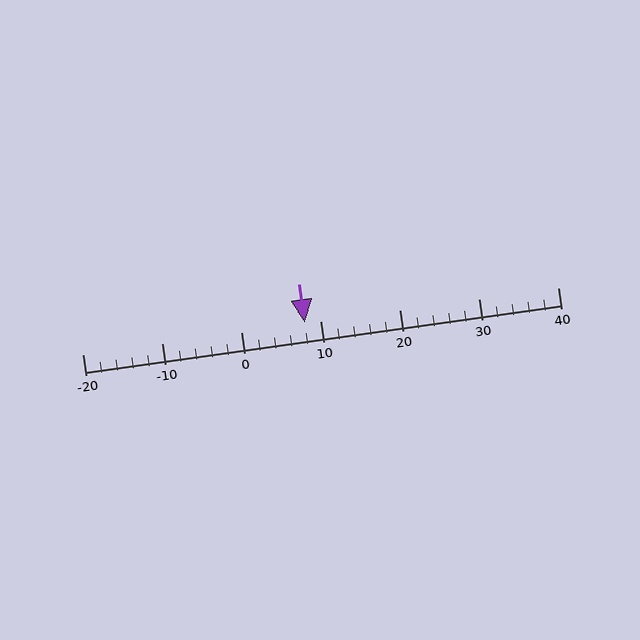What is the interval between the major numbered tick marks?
The major tick marks are spaced 10 units apart.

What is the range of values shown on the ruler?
The ruler shows values from -20 to 40.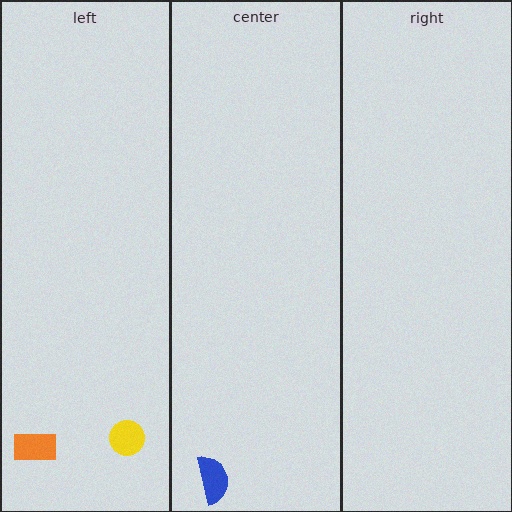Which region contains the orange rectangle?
The left region.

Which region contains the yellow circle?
The left region.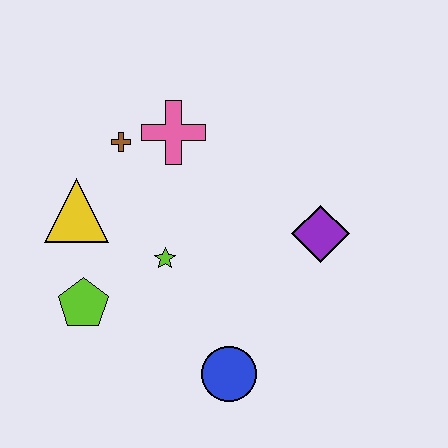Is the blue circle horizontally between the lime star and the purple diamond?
Yes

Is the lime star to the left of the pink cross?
Yes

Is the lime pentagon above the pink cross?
No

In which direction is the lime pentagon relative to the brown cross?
The lime pentagon is below the brown cross.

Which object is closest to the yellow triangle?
The brown cross is closest to the yellow triangle.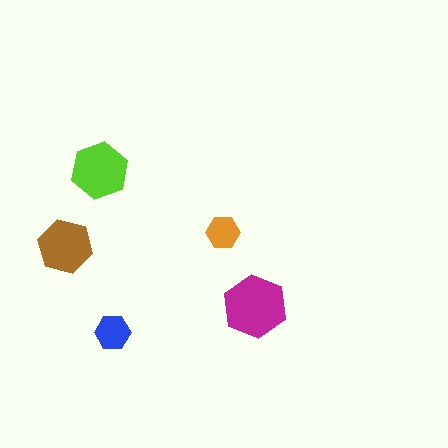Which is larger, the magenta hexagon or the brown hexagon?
The magenta one.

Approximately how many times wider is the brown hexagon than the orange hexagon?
About 1.5 times wider.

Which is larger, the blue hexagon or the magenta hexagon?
The magenta one.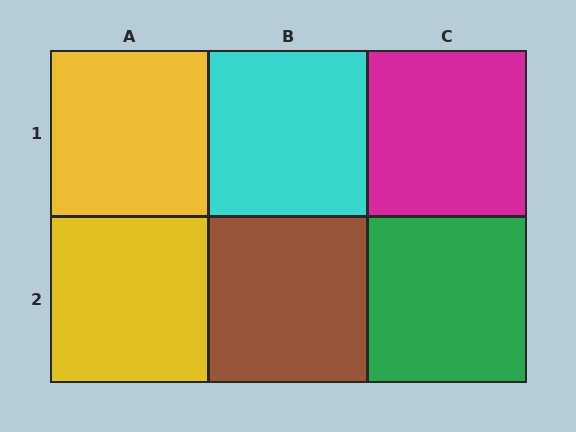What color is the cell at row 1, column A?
Yellow.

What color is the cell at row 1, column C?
Magenta.